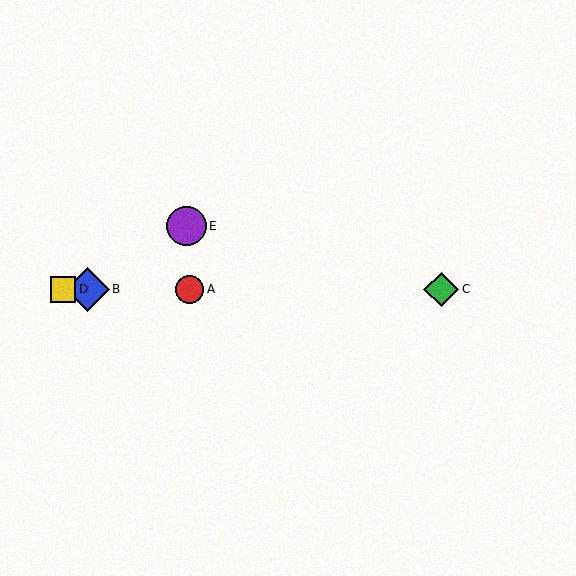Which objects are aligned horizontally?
Objects A, B, C, D are aligned horizontally.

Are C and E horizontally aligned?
No, C is at y≈289 and E is at y≈226.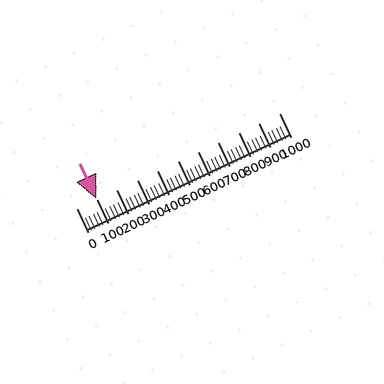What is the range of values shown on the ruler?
The ruler shows values from 0 to 1000.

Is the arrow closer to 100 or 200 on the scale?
The arrow is closer to 100.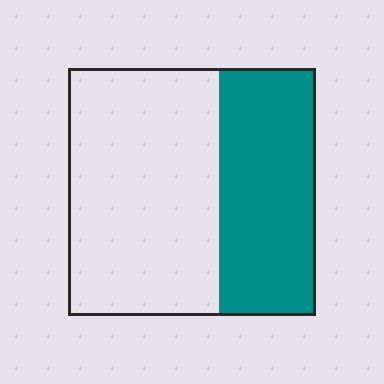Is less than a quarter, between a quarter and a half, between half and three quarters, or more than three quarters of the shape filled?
Between a quarter and a half.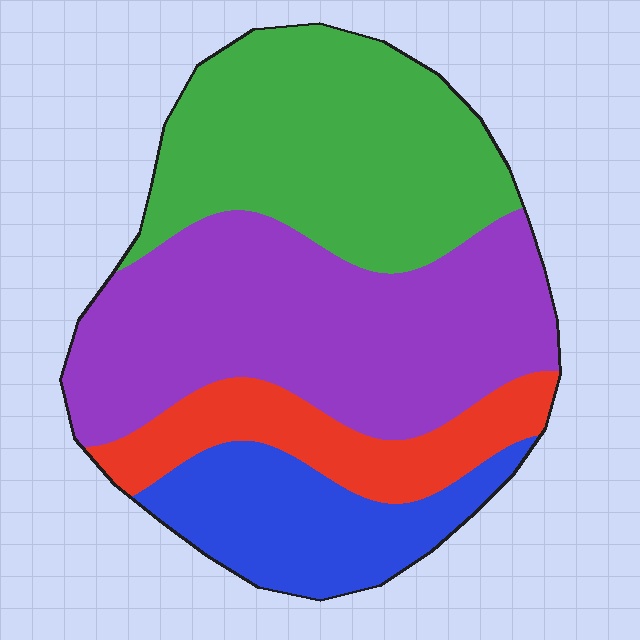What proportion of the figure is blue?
Blue takes up about one sixth (1/6) of the figure.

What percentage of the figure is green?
Green covers roughly 30% of the figure.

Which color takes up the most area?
Purple, at roughly 40%.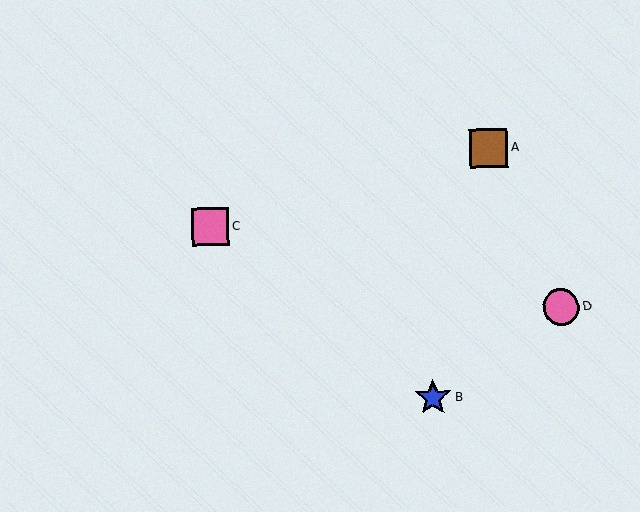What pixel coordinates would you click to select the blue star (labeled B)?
Click at (433, 398) to select the blue star B.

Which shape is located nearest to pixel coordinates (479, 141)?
The brown square (labeled A) at (489, 148) is nearest to that location.